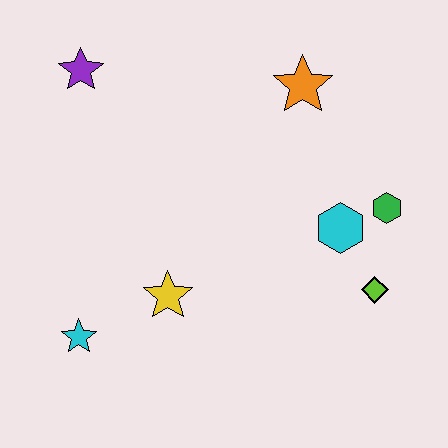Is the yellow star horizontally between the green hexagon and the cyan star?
Yes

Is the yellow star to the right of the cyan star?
Yes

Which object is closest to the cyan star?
The yellow star is closest to the cyan star.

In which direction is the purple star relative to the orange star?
The purple star is to the left of the orange star.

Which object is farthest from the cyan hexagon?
The purple star is farthest from the cyan hexagon.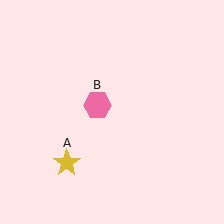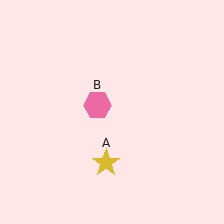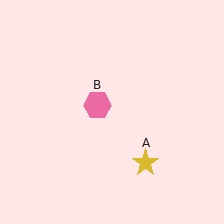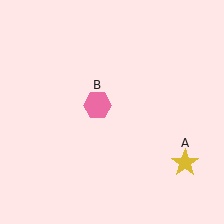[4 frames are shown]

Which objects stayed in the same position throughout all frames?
Pink hexagon (object B) remained stationary.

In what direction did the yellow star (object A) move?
The yellow star (object A) moved right.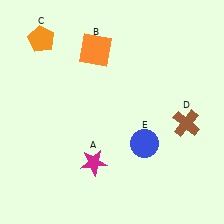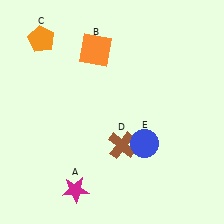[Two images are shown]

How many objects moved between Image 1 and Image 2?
2 objects moved between the two images.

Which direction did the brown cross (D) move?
The brown cross (D) moved left.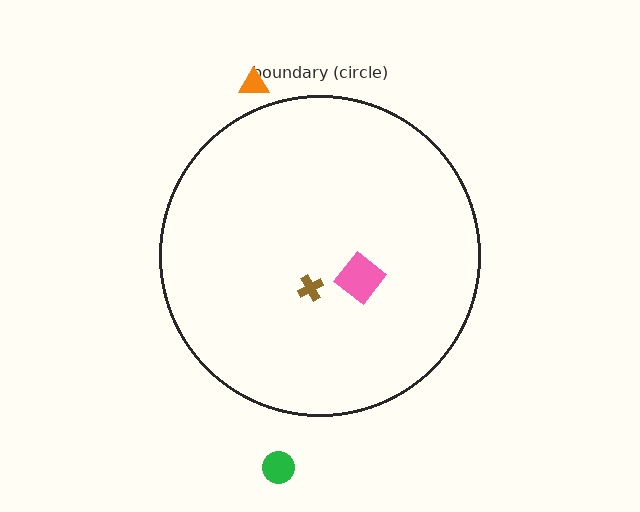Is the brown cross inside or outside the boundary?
Inside.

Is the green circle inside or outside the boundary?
Outside.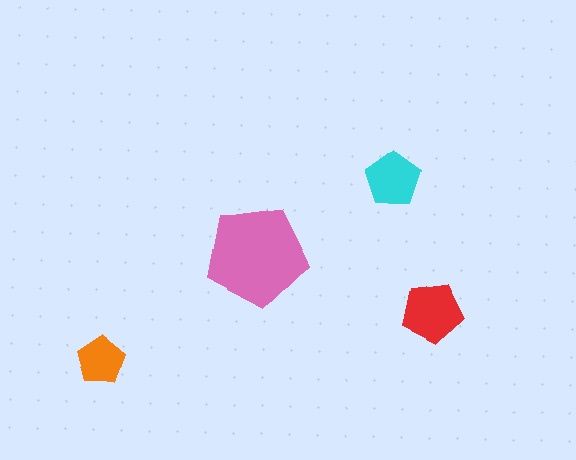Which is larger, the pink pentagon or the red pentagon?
The pink one.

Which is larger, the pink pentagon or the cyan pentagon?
The pink one.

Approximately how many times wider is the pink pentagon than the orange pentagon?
About 2 times wider.